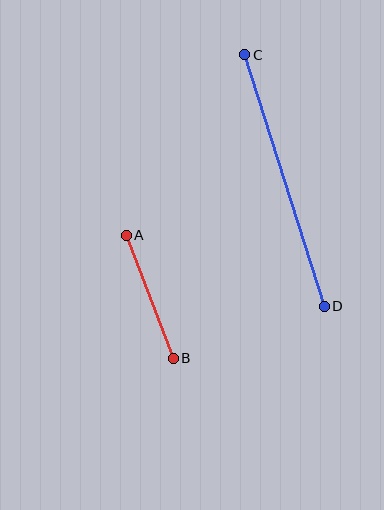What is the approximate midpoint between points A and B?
The midpoint is at approximately (150, 297) pixels.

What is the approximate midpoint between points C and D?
The midpoint is at approximately (284, 181) pixels.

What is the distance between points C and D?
The distance is approximately 264 pixels.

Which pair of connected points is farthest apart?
Points C and D are farthest apart.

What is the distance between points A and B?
The distance is approximately 131 pixels.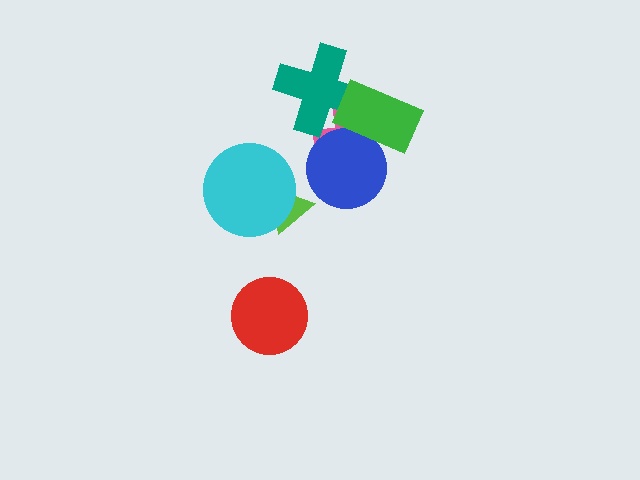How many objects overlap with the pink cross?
3 objects overlap with the pink cross.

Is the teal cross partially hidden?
Yes, it is partially covered by another shape.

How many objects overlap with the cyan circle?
1 object overlaps with the cyan circle.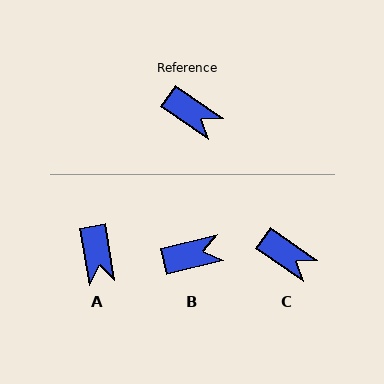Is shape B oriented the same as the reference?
No, it is off by about 48 degrees.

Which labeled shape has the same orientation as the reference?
C.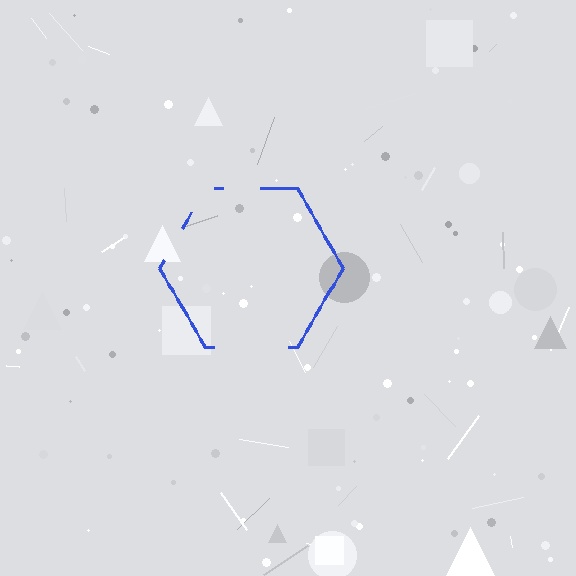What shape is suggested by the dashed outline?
The dashed outline suggests a hexagon.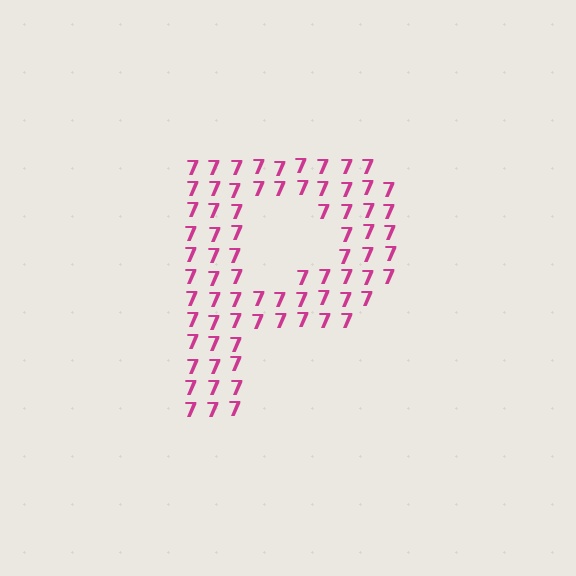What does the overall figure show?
The overall figure shows the letter P.